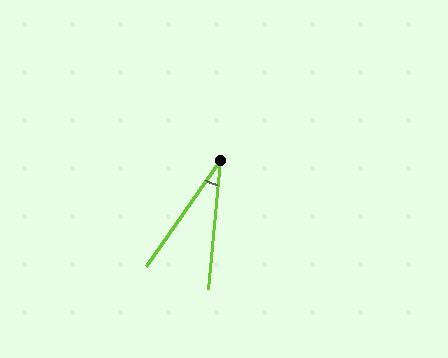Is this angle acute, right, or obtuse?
It is acute.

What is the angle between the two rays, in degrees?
Approximately 29 degrees.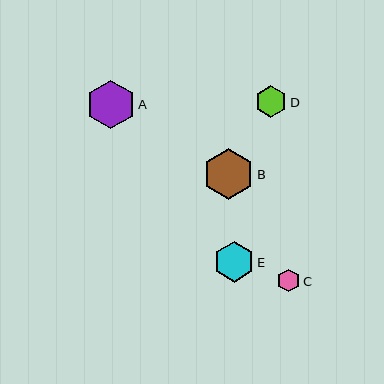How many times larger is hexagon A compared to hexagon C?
Hexagon A is approximately 2.1 times the size of hexagon C.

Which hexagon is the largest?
Hexagon B is the largest with a size of approximately 51 pixels.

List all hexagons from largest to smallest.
From largest to smallest: B, A, E, D, C.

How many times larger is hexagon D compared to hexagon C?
Hexagon D is approximately 1.4 times the size of hexagon C.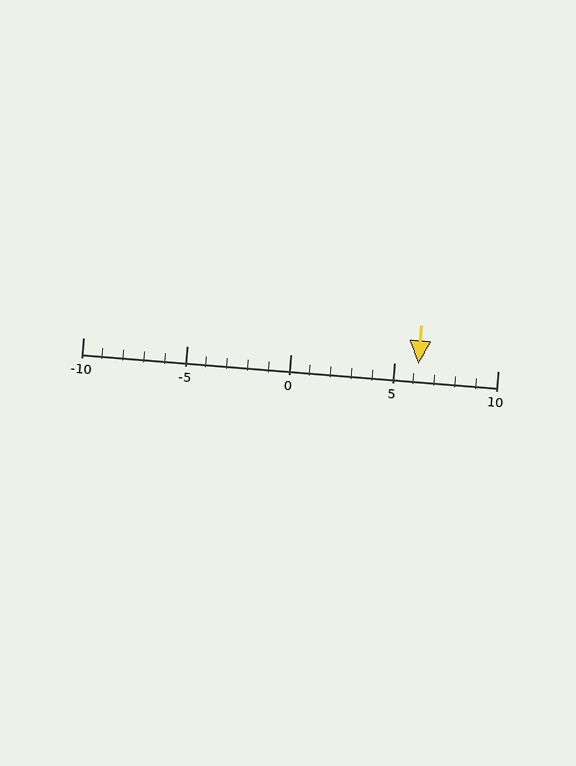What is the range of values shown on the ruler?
The ruler shows values from -10 to 10.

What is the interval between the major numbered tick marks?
The major tick marks are spaced 5 units apart.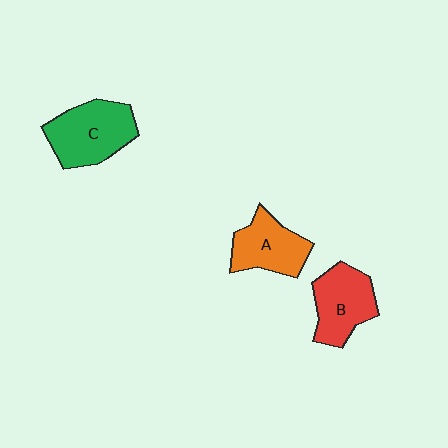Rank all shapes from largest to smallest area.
From largest to smallest: C (green), B (red), A (orange).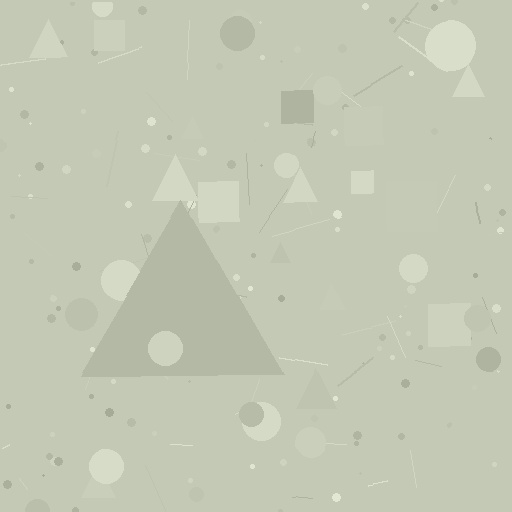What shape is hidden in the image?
A triangle is hidden in the image.